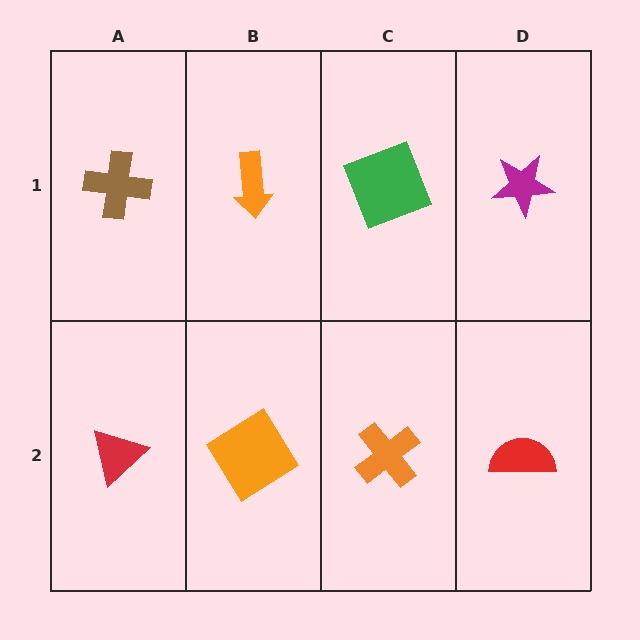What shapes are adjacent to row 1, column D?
A red semicircle (row 2, column D), a green square (row 1, column C).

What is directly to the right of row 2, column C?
A red semicircle.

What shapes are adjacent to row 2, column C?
A green square (row 1, column C), an orange diamond (row 2, column B), a red semicircle (row 2, column D).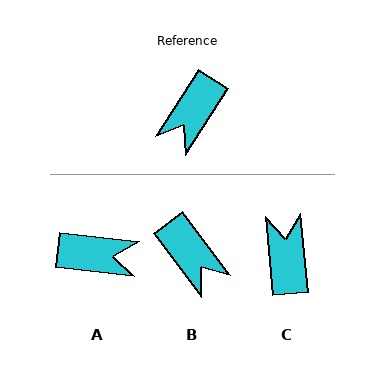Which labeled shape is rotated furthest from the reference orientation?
C, about 142 degrees away.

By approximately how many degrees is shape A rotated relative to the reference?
Approximately 116 degrees counter-clockwise.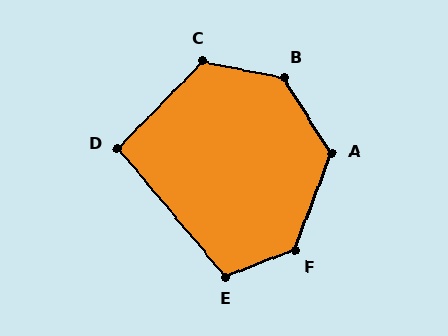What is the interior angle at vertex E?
Approximately 109 degrees (obtuse).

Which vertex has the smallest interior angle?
D, at approximately 95 degrees.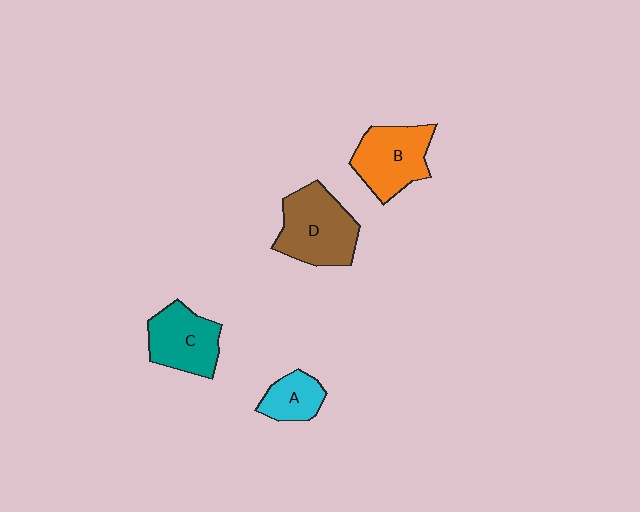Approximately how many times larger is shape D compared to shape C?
Approximately 1.3 times.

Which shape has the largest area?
Shape D (brown).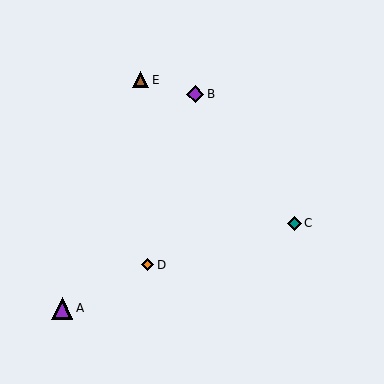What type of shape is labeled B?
Shape B is a purple diamond.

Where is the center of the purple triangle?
The center of the purple triangle is at (62, 308).